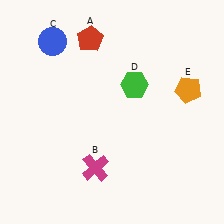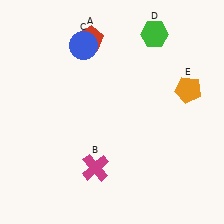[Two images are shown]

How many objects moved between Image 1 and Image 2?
2 objects moved between the two images.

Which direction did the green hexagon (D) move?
The green hexagon (D) moved up.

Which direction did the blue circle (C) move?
The blue circle (C) moved right.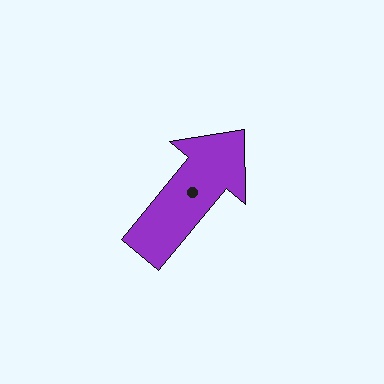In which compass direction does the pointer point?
Northeast.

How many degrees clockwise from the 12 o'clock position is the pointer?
Approximately 40 degrees.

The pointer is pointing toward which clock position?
Roughly 1 o'clock.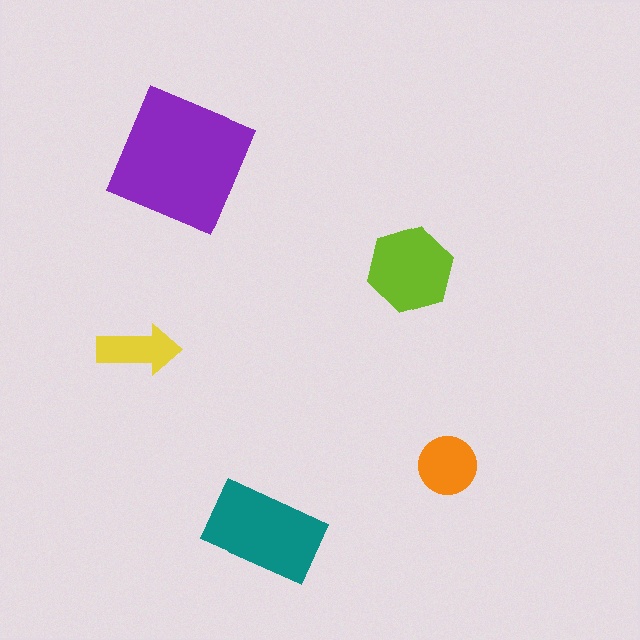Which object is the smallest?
The yellow arrow.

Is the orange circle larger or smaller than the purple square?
Smaller.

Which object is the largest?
The purple square.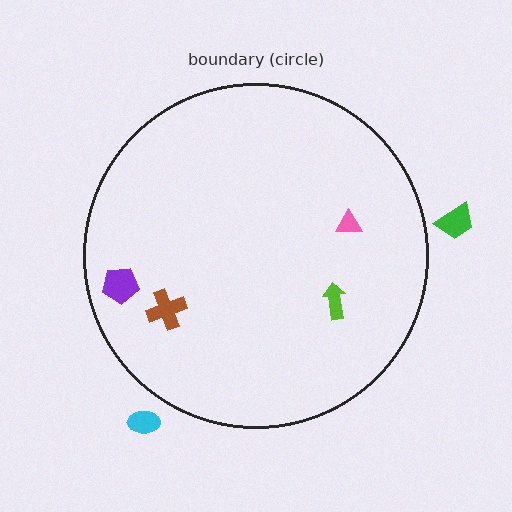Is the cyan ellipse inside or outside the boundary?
Outside.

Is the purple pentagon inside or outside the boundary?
Inside.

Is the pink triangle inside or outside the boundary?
Inside.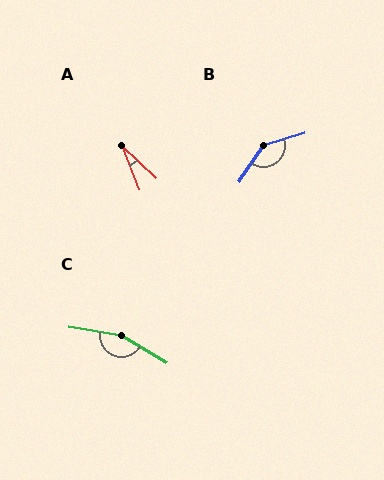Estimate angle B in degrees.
Approximately 140 degrees.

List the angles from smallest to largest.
A (25°), B (140°), C (157°).